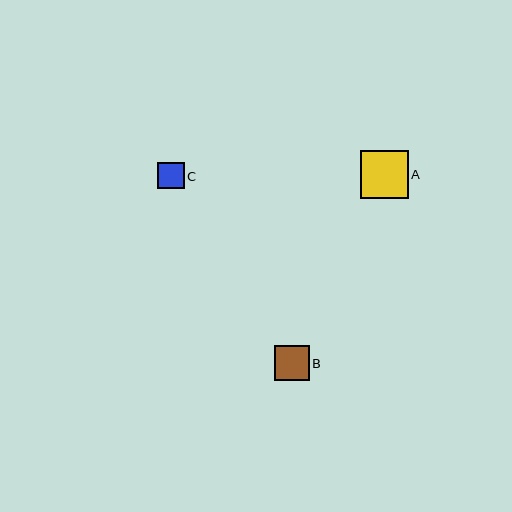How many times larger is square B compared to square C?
Square B is approximately 1.3 times the size of square C.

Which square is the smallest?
Square C is the smallest with a size of approximately 27 pixels.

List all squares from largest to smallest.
From largest to smallest: A, B, C.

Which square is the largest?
Square A is the largest with a size of approximately 48 pixels.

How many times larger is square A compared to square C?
Square A is approximately 1.8 times the size of square C.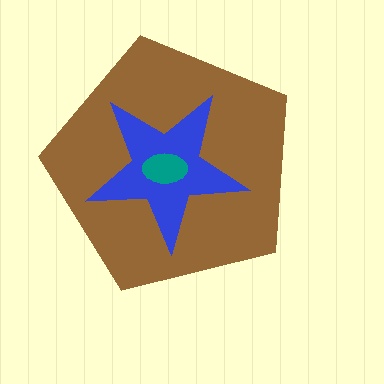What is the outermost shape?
The brown pentagon.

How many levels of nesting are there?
3.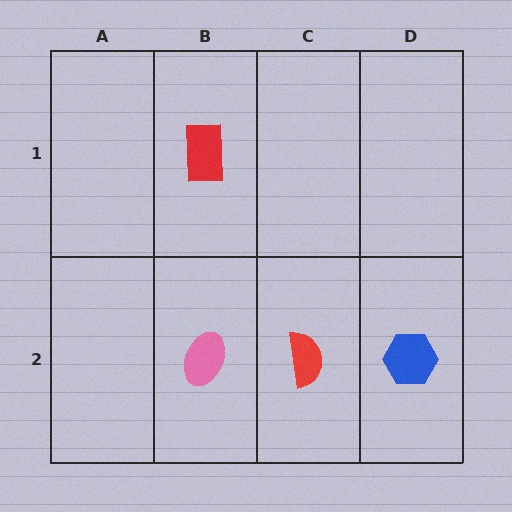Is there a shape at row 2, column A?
No, that cell is empty.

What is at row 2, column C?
A red semicircle.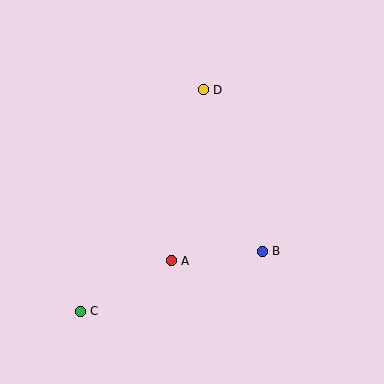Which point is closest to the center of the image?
Point A at (171, 261) is closest to the center.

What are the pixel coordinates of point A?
Point A is at (171, 261).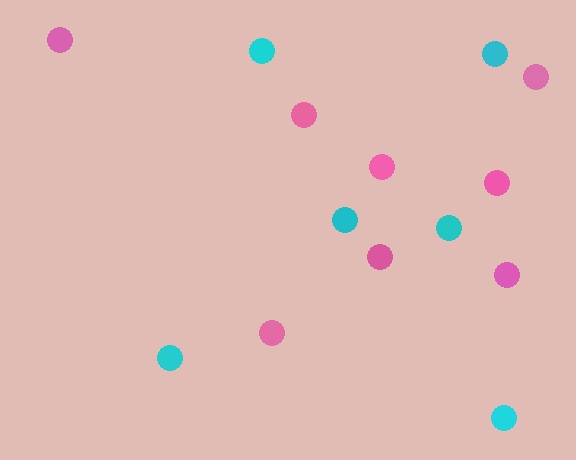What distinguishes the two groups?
There are 2 groups: one group of cyan circles (6) and one group of pink circles (8).